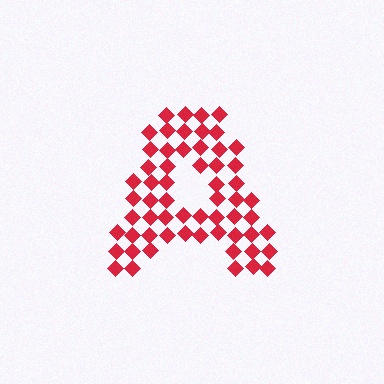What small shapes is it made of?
It is made of small diamonds.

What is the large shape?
The large shape is the letter A.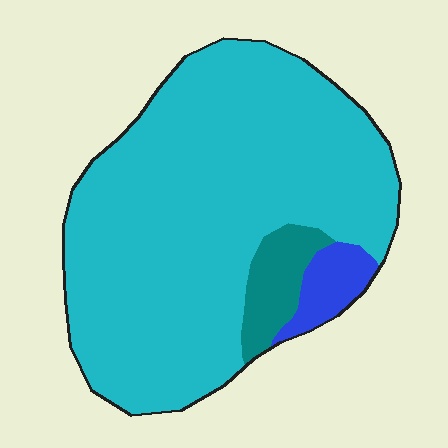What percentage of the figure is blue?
Blue covers 6% of the figure.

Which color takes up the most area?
Cyan, at roughly 85%.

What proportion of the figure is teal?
Teal covers roughly 5% of the figure.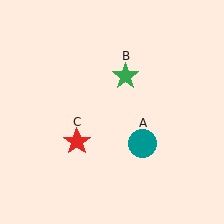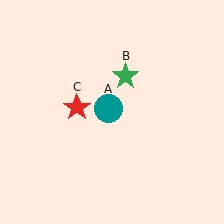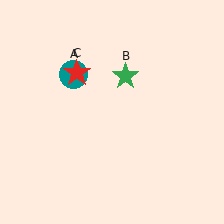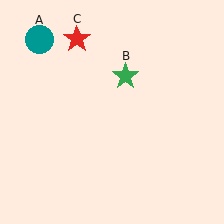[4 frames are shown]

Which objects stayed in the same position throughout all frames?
Green star (object B) remained stationary.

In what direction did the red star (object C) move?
The red star (object C) moved up.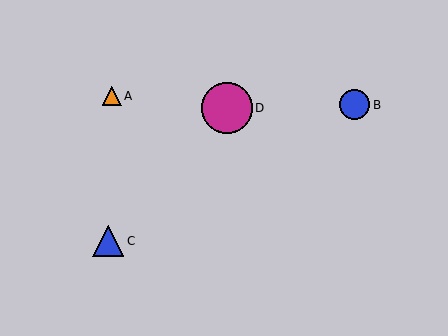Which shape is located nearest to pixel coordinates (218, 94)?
The magenta circle (labeled D) at (227, 108) is nearest to that location.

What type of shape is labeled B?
Shape B is a blue circle.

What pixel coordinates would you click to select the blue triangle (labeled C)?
Click at (108, 241) to select the blue triangle C.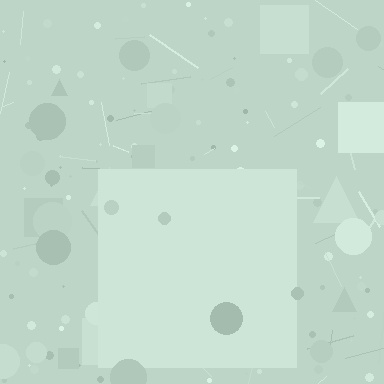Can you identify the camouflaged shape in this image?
The camouflaged shape is a square.